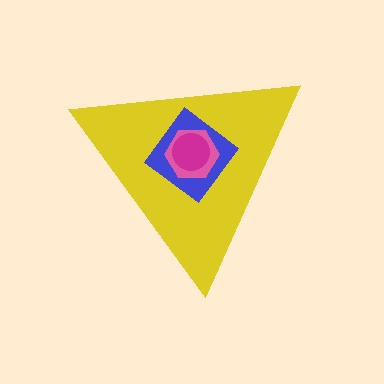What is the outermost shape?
The yellow triangle.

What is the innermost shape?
The magenta circle.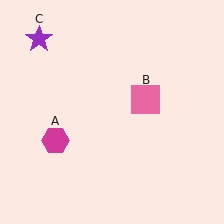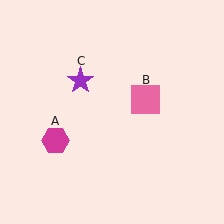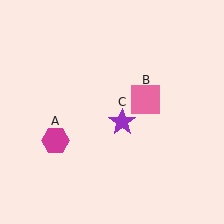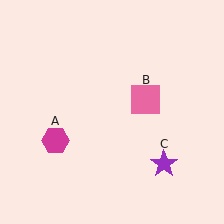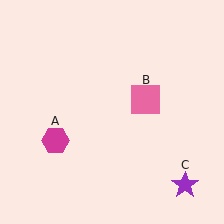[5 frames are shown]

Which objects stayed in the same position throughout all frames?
Magenta hexagon (object A) and pink square (object B) remained stationary.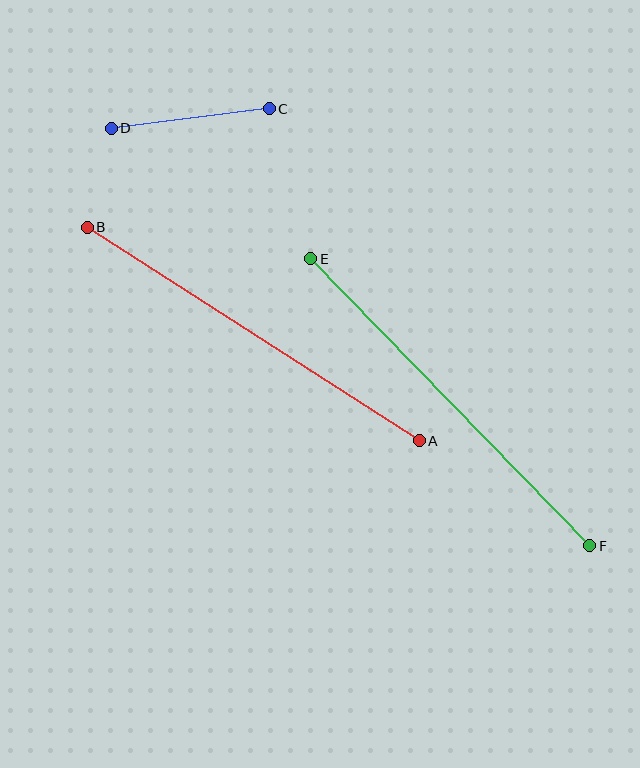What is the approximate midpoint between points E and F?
The midpoint is at approximately (450, 402) pixels.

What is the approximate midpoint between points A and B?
The midpoint is at approximately (253, 334) pixels.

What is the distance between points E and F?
The distance is approximately 400 pixels.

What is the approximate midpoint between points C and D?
The midpoint is at approximately (190, 118) pixels.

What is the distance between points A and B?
The distance is approximately 395 pixels.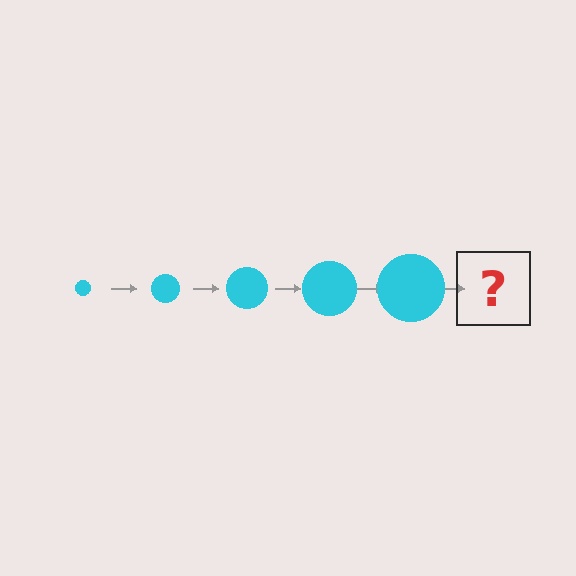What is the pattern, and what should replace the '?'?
The pattern is that the circle gets progressively larger each step. The '?' should be a cyan circle, larger than the previous one.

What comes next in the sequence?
The next element should be a cyan circle, larger than the previous one.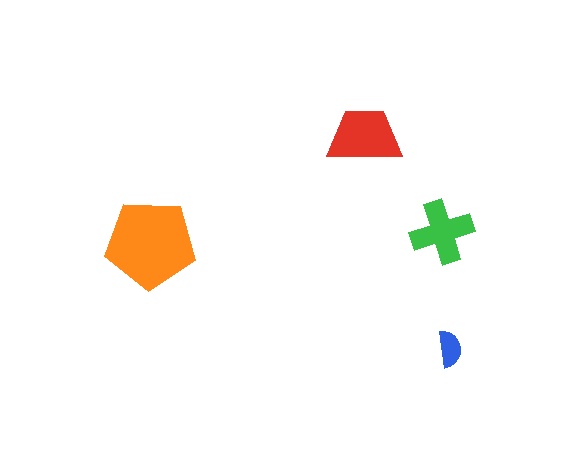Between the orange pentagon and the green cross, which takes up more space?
The orange pentagon.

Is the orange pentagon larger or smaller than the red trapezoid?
Larger.